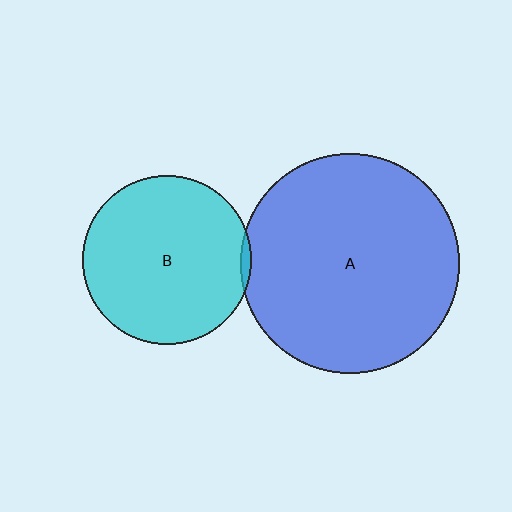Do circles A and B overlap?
Yes.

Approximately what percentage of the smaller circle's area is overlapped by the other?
Approximately 5%.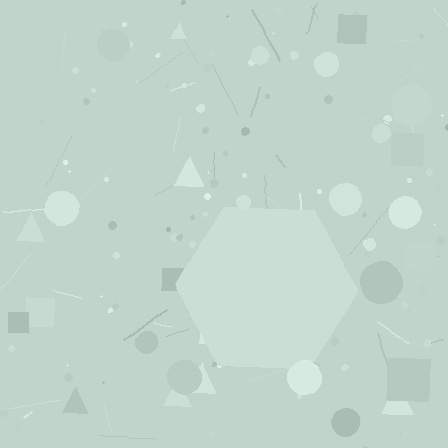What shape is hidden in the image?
A hexagon is hidden in the image.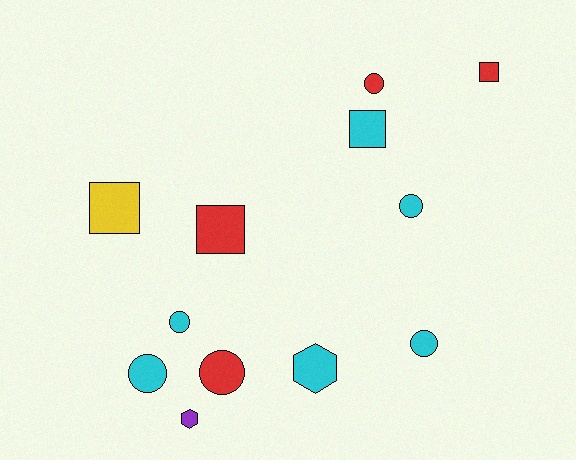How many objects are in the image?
There are 12 objects.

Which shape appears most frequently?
Circle, with 6 objects.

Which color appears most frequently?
Cyan, with 6 objects.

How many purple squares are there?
There are no purple squares.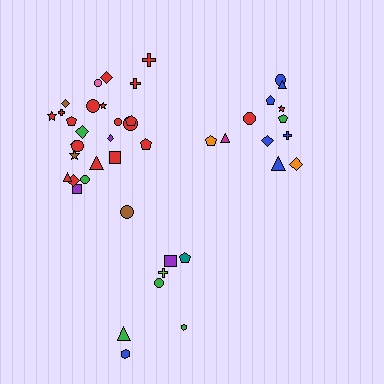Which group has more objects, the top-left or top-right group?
The top-left group.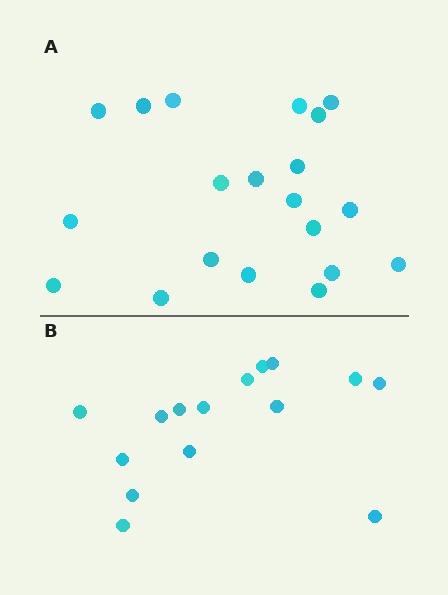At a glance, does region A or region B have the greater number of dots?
Region A (the top region) has more dots.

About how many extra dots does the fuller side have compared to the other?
Region A has about 5 more dots than region B.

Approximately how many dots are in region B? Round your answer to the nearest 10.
About 20 dots. (The exact count is 15, which rounds to 20.)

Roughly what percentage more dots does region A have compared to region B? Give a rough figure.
About 35% more.